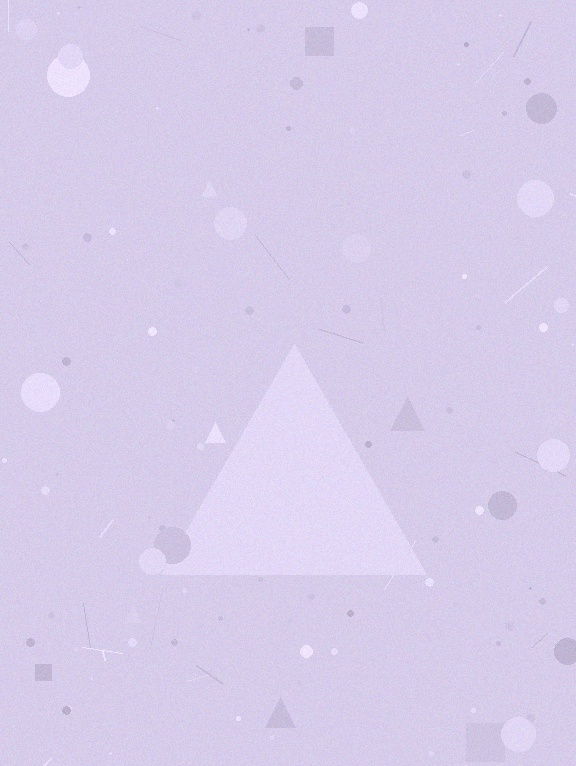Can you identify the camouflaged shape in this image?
The camouflaged shape is a triangle.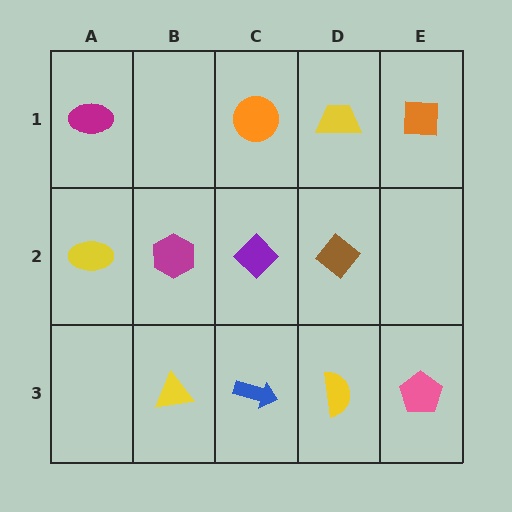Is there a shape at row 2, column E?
No, that cell is empty.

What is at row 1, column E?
An orange square.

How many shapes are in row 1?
4 shapes.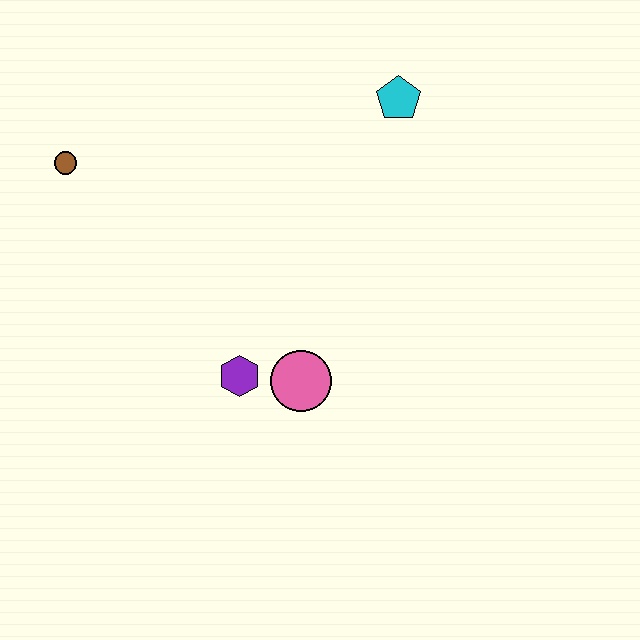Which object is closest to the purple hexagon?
The pink circle is closest to the purple hexagon.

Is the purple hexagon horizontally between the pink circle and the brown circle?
Yes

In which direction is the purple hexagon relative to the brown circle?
The purple hexagon is below the brown circle.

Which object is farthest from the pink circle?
The brown circle is farthest from the pink circle.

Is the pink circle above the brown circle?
No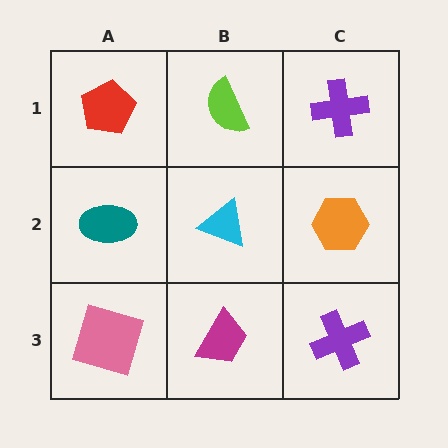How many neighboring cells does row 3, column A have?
2.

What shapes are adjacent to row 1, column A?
A teal ellipse (row 2, column A), a lime semicircle (row 1, column B).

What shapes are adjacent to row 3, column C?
An orange hexagon (row 2, column C), a magenta trapezoid (row 3, column B).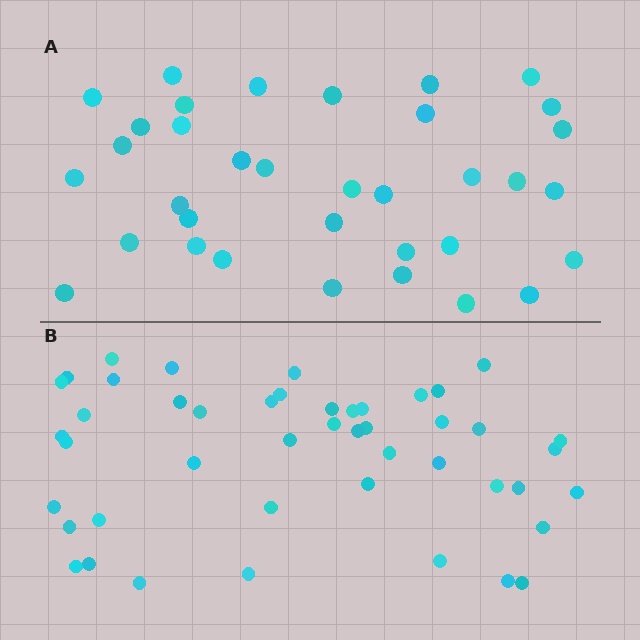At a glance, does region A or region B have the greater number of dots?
Region B (the bottom region) has more dots.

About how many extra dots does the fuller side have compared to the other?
Region B has roughly 12 or so more dots than region A.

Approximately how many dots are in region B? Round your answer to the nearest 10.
About 50 dots. (The exact count is 46, which rounds to 50.)